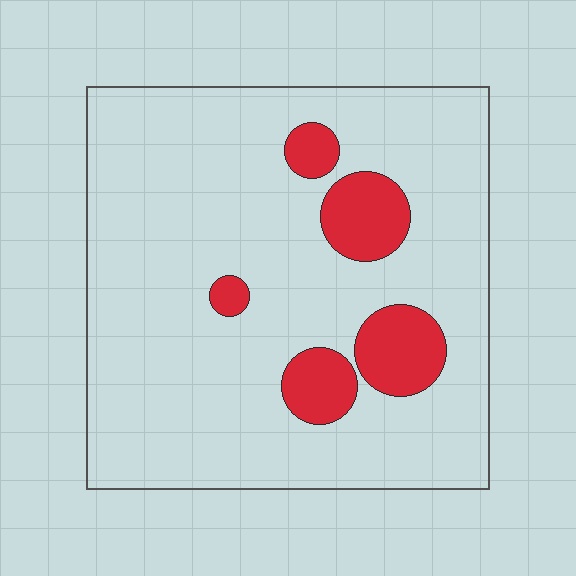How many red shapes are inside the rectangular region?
5.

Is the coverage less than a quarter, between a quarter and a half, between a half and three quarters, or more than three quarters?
Less than a quarter.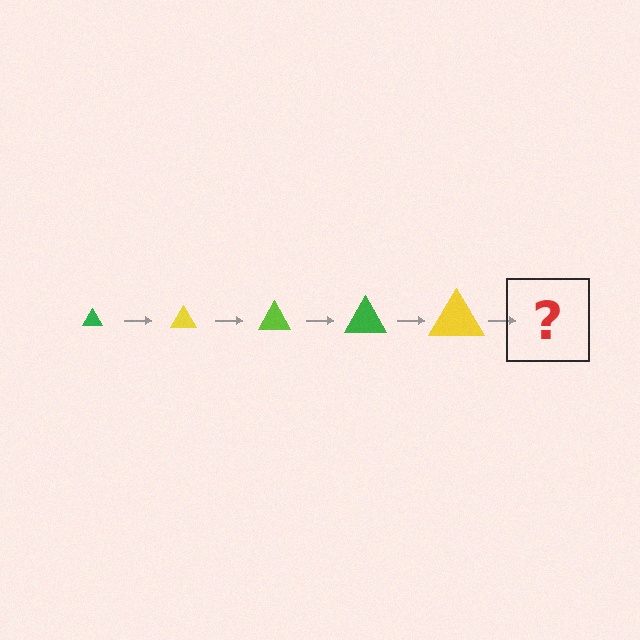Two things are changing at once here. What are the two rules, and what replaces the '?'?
The two rules are that the triangle grows larger each step and the color cycles through green, yellow, and lime. The '?' should be a lime triangle, larger than the previous one.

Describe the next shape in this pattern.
It should be a lime triangle, larger than the previous one.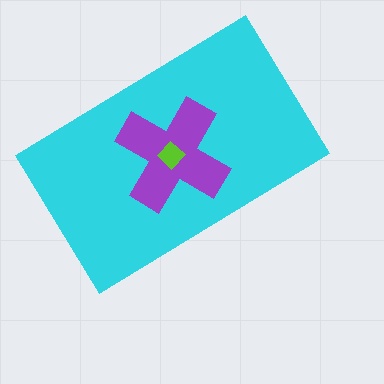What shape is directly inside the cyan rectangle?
The purple cross.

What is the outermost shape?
The cyan rectangle.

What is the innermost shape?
The lime diamond.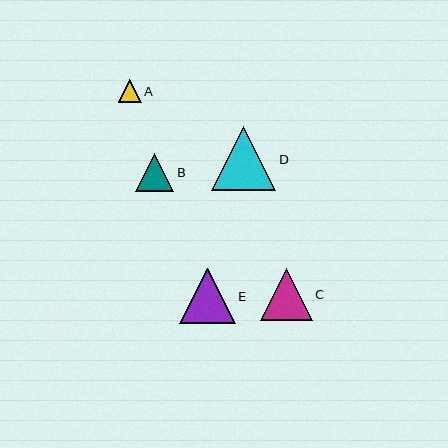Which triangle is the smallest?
Triangle A is the smallest with a size of approximately 23 pixels.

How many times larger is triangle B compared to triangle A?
Triangle B is approximately 1.7 times the size of triangle A.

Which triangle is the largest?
Triangle D is the largest with a size of approximately 65 pixels.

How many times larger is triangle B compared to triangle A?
Triangle B is approximately 1.7 times the size of triangle A.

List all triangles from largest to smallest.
From largest to smallest: D, E, C, B, A.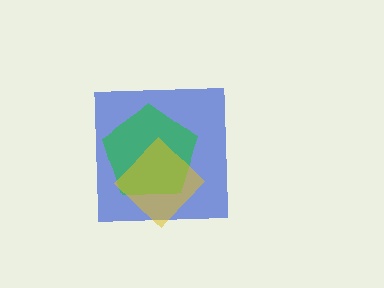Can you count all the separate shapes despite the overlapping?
Yes, there are 3 separate shapes.